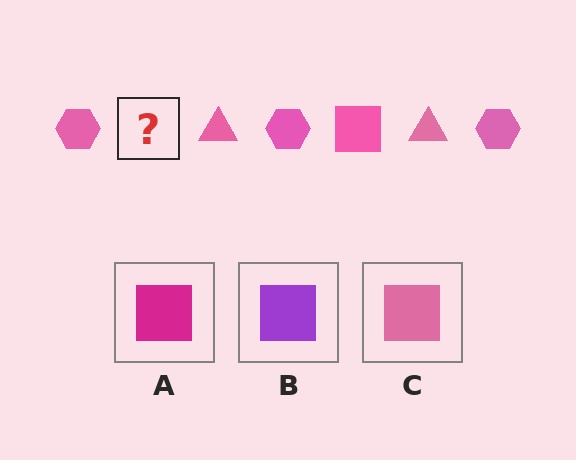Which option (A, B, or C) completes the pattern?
C.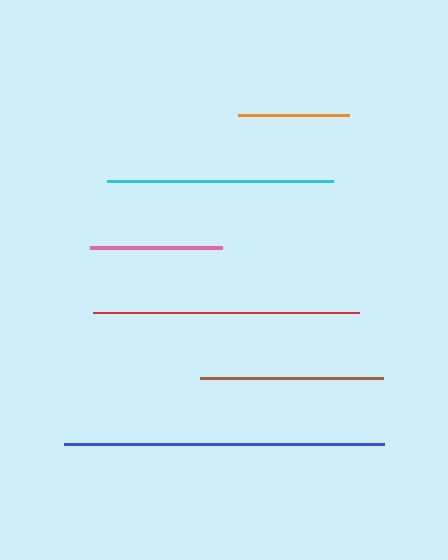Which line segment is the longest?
The blue line is the longest at approximately 320 pixels.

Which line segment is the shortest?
The orange line is the shortest at approximately 111 pixels.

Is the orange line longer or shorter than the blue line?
The blue line is longer than the orange line.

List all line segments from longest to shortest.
From longest to shortest: blue, red, cyan, brown, pink, orange.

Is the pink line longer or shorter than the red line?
The red line is longer than the pink line.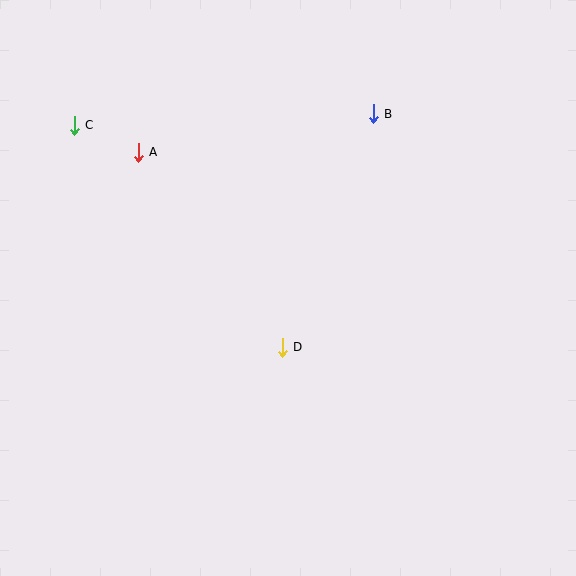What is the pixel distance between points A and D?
The distance between A and D is 242 pixels.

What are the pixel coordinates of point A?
Point A is at (138, 152).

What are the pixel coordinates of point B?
Point B is at (373, 114).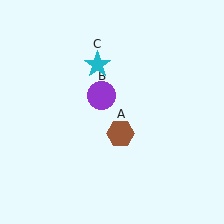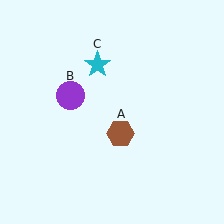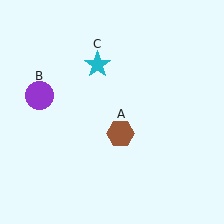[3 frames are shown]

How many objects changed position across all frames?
1 object changed position: purple circle (object B).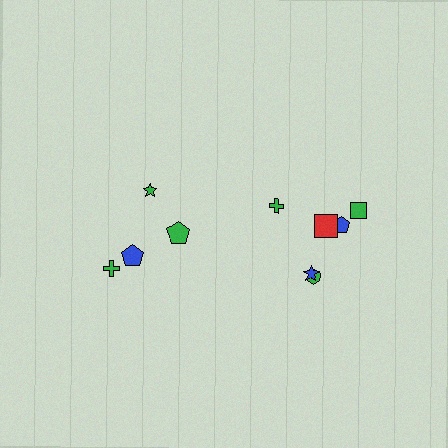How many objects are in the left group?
There are 4 objects.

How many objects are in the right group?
There are 6 objects.